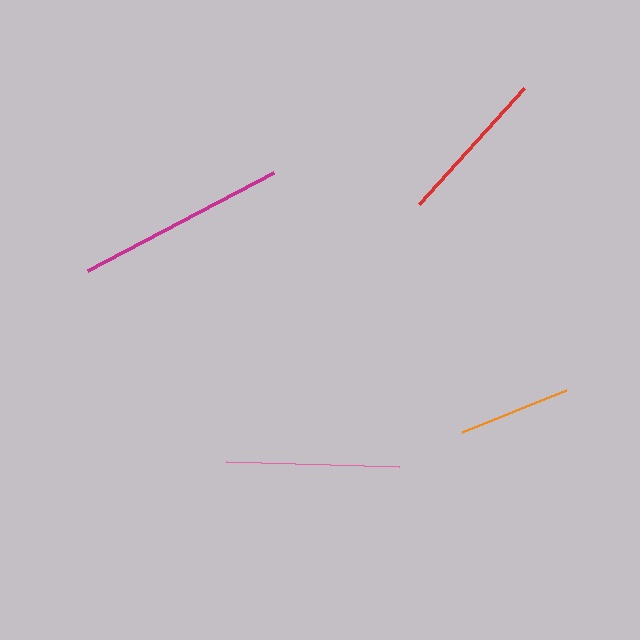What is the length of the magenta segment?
The magenta segment is approximately 209 pixels long.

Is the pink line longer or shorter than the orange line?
The pink line is longer than the orange line.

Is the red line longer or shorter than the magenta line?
The magenta line is longer than the red line.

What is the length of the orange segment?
The orange segment is approximately 112 pixels long.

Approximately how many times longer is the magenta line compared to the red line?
The magenta line is approximately 1.3 times the length of the red line.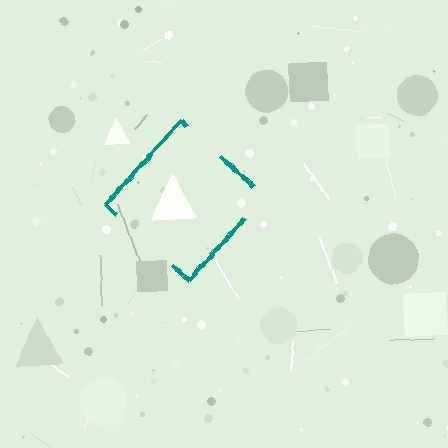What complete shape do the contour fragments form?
The contour fragments form a diamond.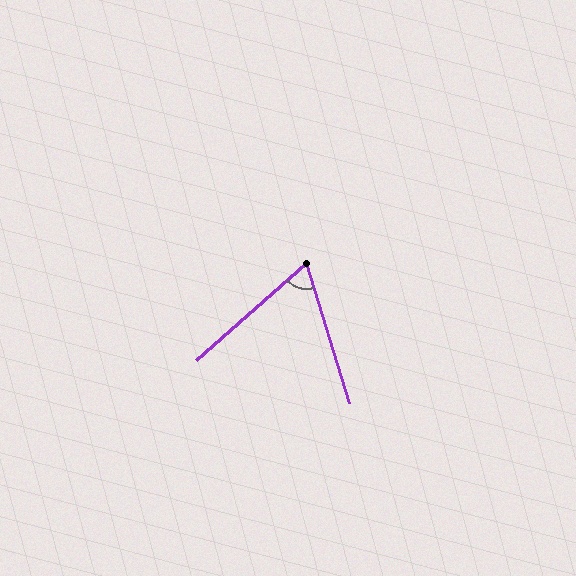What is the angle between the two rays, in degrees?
Approximately 66 degrees.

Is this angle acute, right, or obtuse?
It is acute.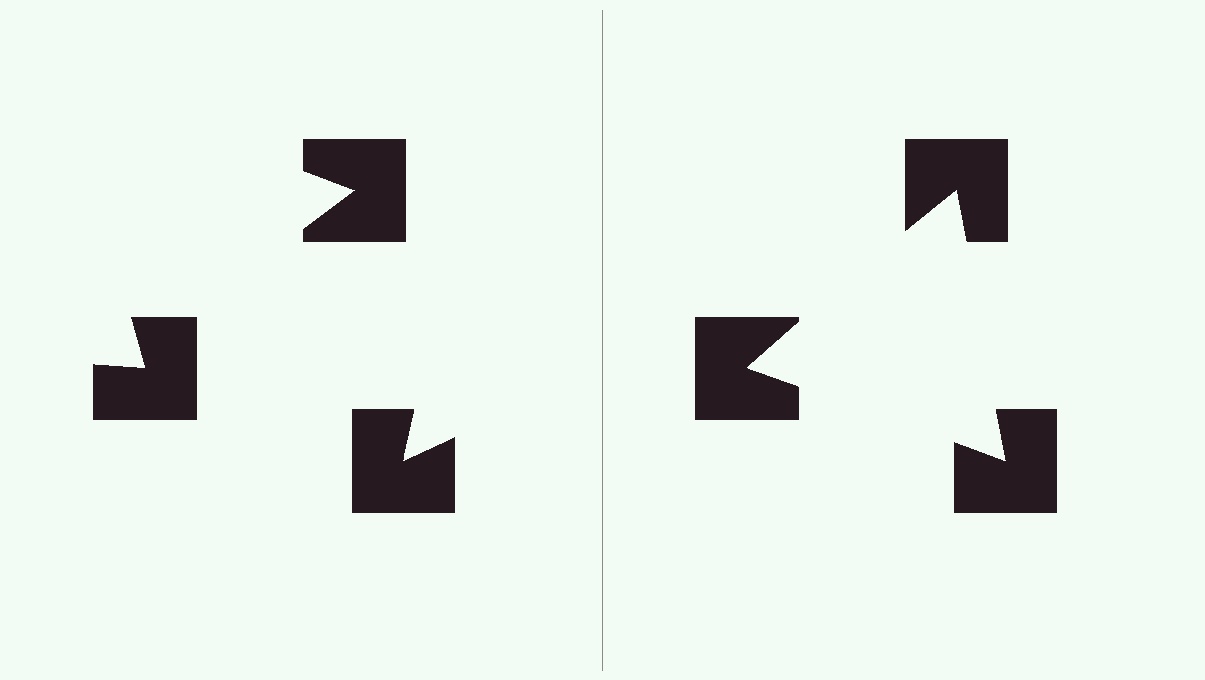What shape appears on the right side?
An illusory triangle.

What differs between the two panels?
The notched squares are positioned identically on both sides; only the wedge orientations differ. On the right they align to a triangle; on the left they are misaligned.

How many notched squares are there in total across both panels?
6 — 3 on each side.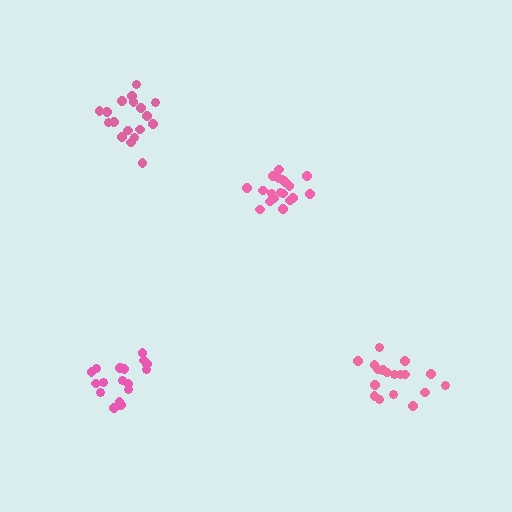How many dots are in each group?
Group 1: 18 dots, Group 2: 19 dots, Group 3: 18 dots, Group 4: 17 dots (72 total).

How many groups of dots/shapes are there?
There are 4 groups.